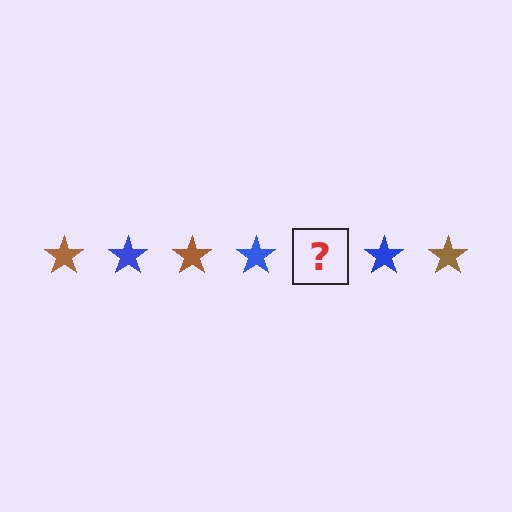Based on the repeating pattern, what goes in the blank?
The blank should be a brown star.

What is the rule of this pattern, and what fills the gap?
The rule is that the pattern cycles through brown, blue stars. The gap should be filled with a brown star.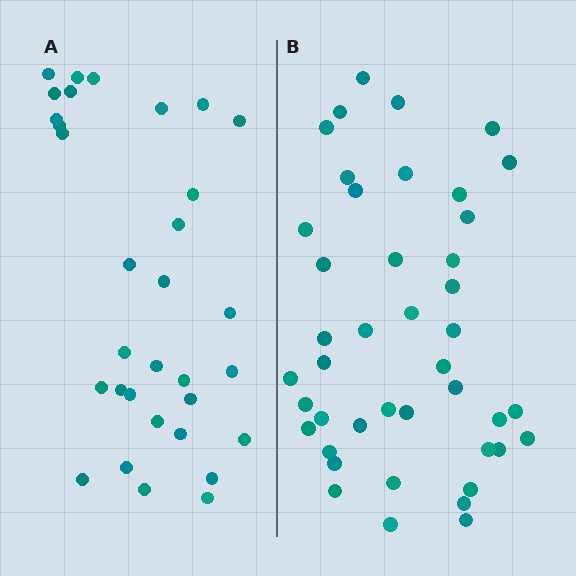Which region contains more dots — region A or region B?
Region B (the right region) has more dots.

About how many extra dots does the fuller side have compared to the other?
Region B has roughly 12 or so more dots than region A.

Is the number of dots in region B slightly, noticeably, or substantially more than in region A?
Region B has noticeably more, but not dramatically so. The ratio is roughly 1.3 to 1.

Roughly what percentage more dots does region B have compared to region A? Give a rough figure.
About 35% more.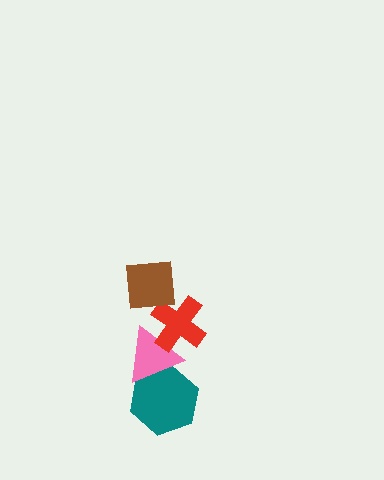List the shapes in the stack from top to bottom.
From top to bottom: the brown square, the red cross, the pink triangle, the teal hexagon.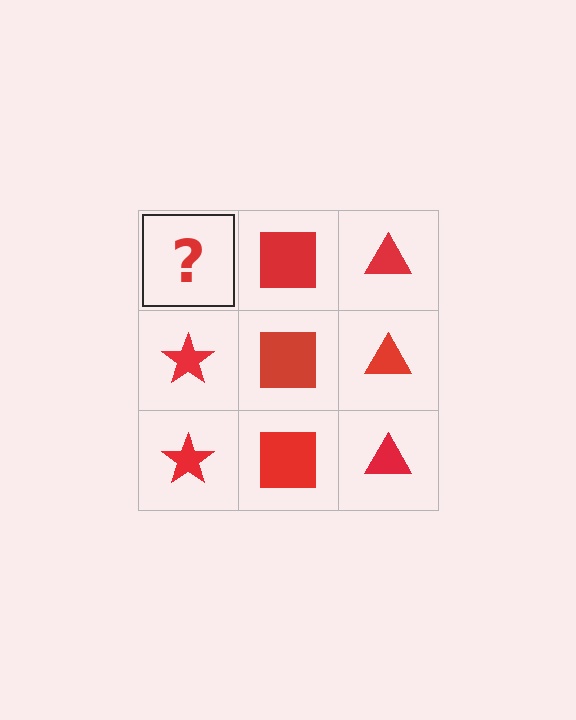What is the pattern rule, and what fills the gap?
The rule is that each column has a consistent shape. The gap should be filled with a red star.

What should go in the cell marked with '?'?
The missing cell should contain a red star.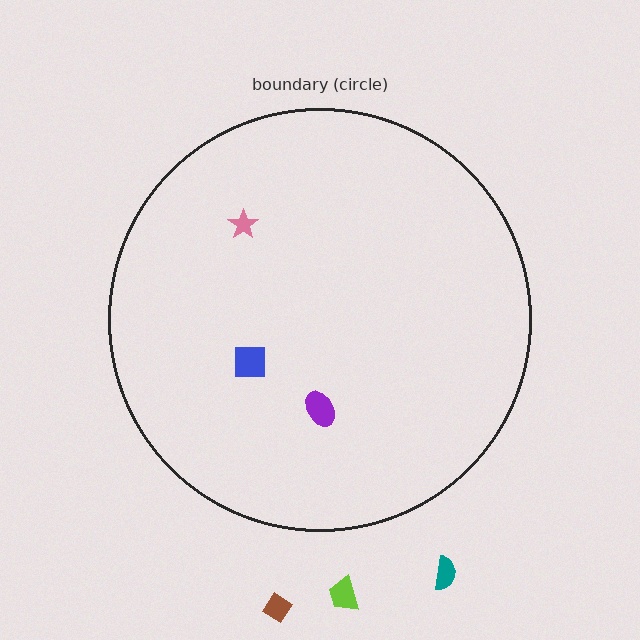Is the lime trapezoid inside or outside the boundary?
Outside.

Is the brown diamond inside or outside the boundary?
Outside.